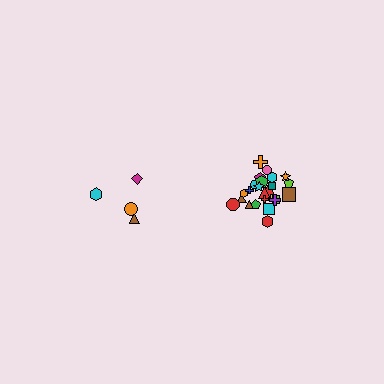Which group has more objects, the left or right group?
The right group.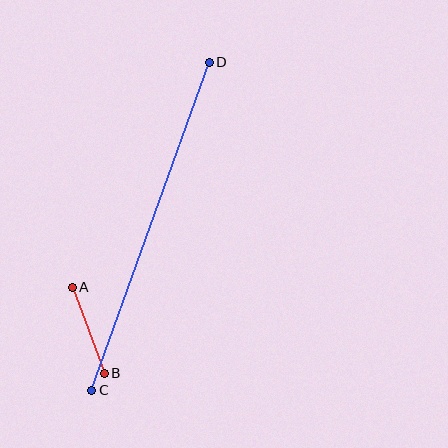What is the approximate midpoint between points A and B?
The midpoint is at approximately (88, 330) pixels.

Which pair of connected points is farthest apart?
Points C and D are farthest apart.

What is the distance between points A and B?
The distance is approximately 92 pixels.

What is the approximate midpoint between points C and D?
The midpoint is at approximately (150, 226) pixels.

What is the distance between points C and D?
The distance is approximately 349 pixels.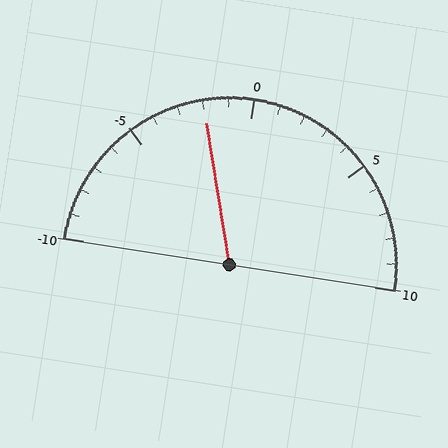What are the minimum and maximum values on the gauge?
The gauge ranges from -10 to 10.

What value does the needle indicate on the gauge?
The needle indicates approximately -2.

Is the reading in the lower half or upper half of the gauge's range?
The reading is in the lower half of the range (-10 to 10).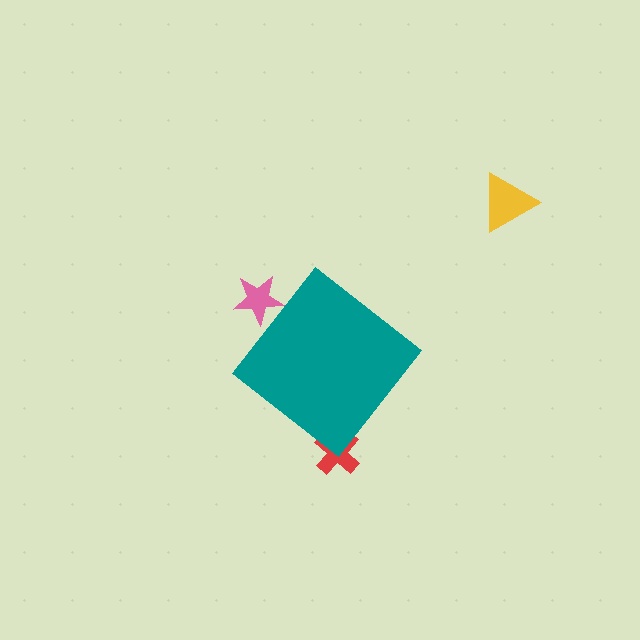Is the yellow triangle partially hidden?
No, the yellow triangle is fully visible.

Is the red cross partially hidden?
Yes, the red cross is partially hidden behind the teal diamond.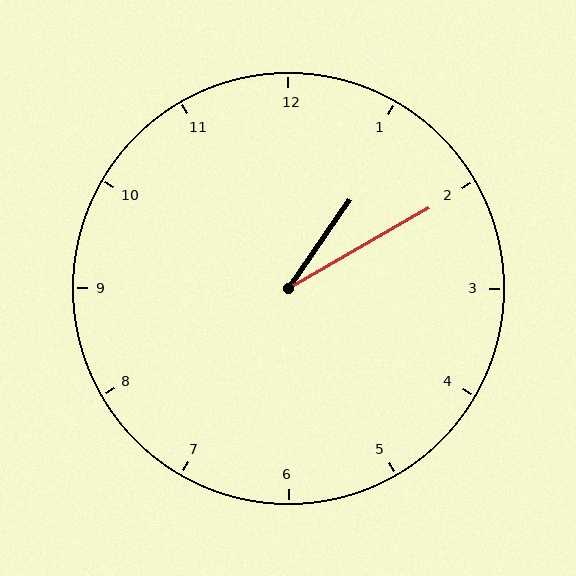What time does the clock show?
1:10.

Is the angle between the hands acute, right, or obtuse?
It is acute.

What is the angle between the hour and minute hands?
Approximately 25 degrees.